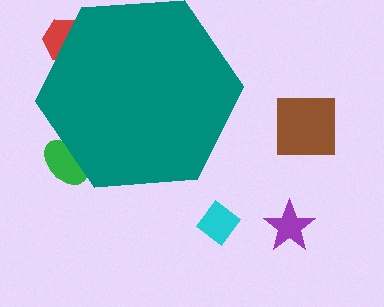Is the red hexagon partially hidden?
Yes, the red hexagon is partially hidden behind the teal hexagon.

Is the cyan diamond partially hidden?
No, the cyan diamond is fully visible.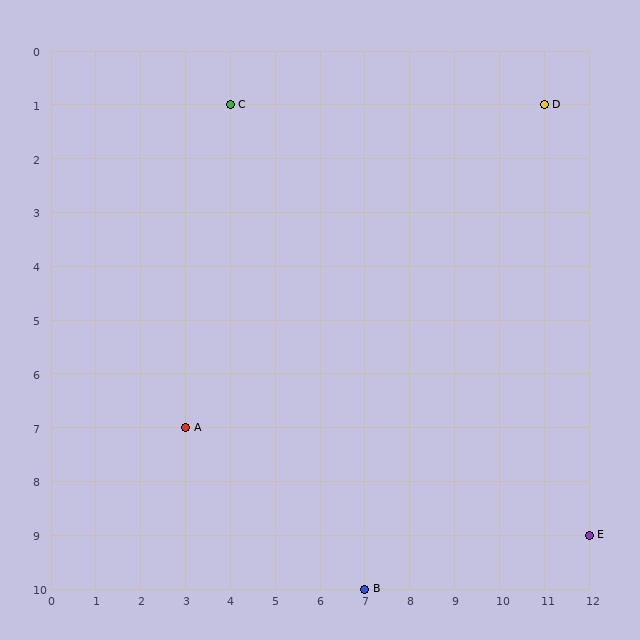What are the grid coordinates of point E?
Point E is at grid coordinates (12, 9).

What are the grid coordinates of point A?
Point A is at grid coordinates (3, 7).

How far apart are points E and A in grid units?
Points E and A are 9 columns and 2 rows apart (about 9.2 grid units diagonally).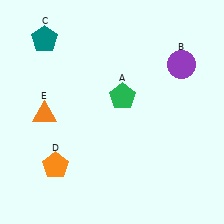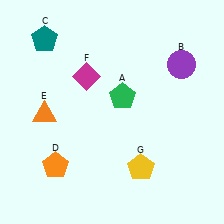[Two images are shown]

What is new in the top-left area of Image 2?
A magenta diamond (F) was added in the top-left area of Image 2.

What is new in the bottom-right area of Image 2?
A yellow pentagon (G) was added in the bottom-right area of Image 2.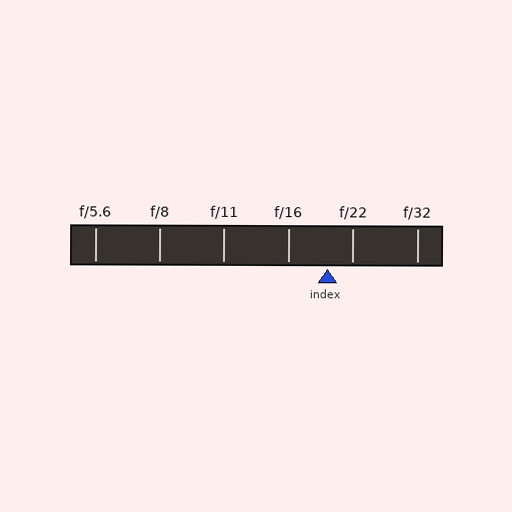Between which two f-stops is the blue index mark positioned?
The index mark is between f/16 and f/22.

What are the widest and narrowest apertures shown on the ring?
The widest aperture shown is f/5.6 and the narrowest is f/32.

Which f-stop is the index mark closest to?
The index mark is closest to f/22.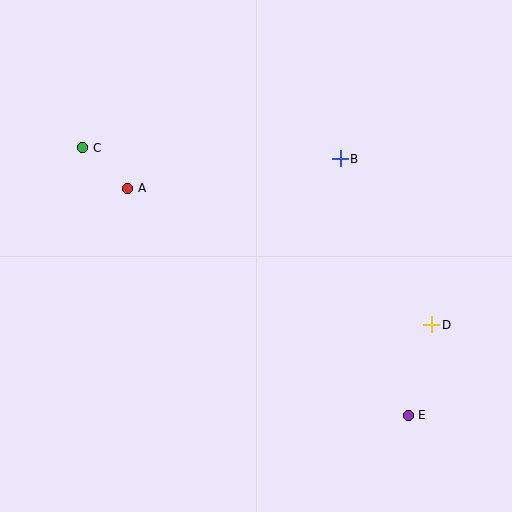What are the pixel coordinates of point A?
Point A is at (128, 188).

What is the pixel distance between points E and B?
The distance between E and B is 265 pixels.